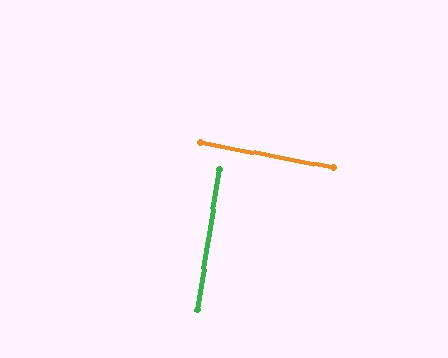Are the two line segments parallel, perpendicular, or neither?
Perpendicular — they meet at approximately 88°.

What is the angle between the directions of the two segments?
Approximately 88 degrees.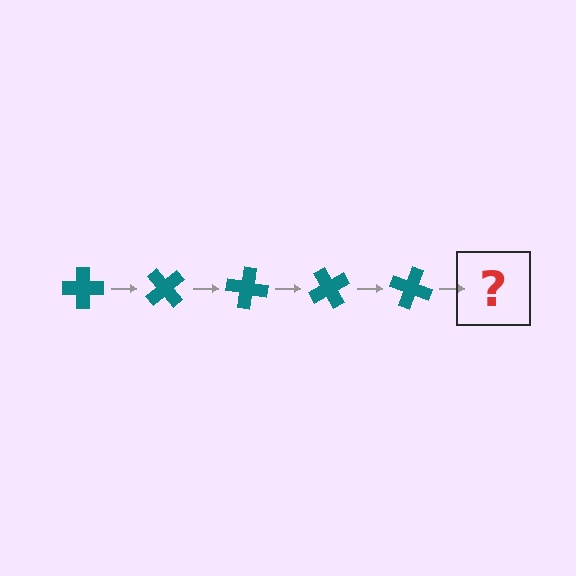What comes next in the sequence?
The next element should be a teal cross rotated 250 degrees.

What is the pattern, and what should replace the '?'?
The pattern is that the cross rotates 50 degrees each step. The '?' should be a teal cross rotated 250 degrees.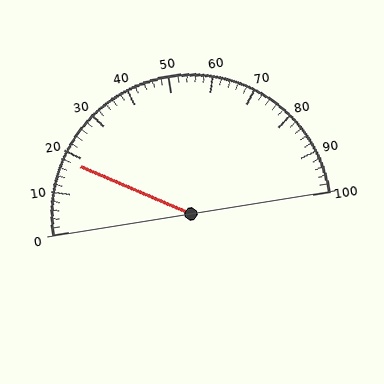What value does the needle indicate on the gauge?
The needle indicates approximately 18.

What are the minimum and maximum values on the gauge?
The gauge ranges from 0 to 100.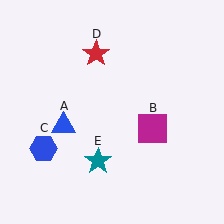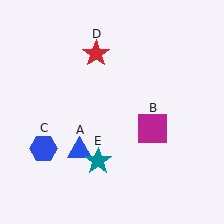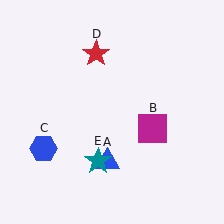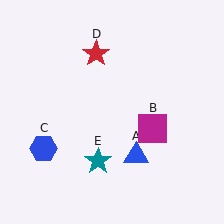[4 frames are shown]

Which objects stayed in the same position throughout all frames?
Magenta square (object B) and blue hexagon (object C) and red star (object D) and teal star (object E) remained stationary.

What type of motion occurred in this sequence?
The blue triangle (object A) rotated counterclockwise around the center of the scene.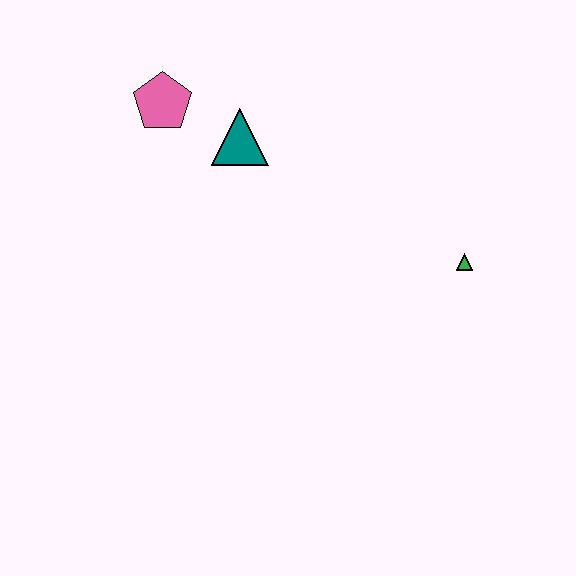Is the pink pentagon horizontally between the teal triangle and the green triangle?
No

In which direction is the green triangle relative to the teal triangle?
The green triangle is to the right of the teal triangle.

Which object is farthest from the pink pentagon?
The green triangle is farthest from the pink pentagon.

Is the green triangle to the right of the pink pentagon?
Yes